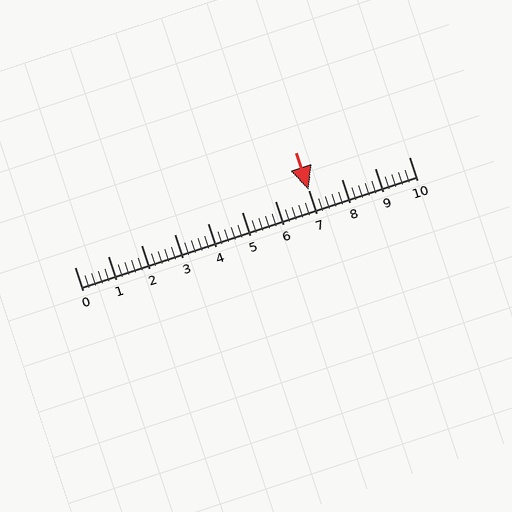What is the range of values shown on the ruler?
The ruler shows values from 0 to 10.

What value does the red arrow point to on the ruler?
The red arrow points to approximately 7.0.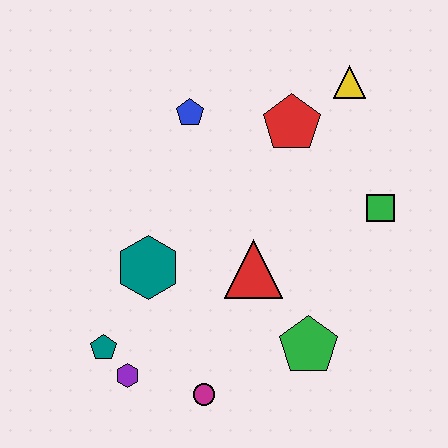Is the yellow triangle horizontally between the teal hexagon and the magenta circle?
No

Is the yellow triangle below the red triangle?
No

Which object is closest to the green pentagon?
The red triangle is closest to the green pentagon.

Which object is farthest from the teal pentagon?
The yellow triangle is farthest from the teal pentagon.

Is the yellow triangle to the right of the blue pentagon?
Yes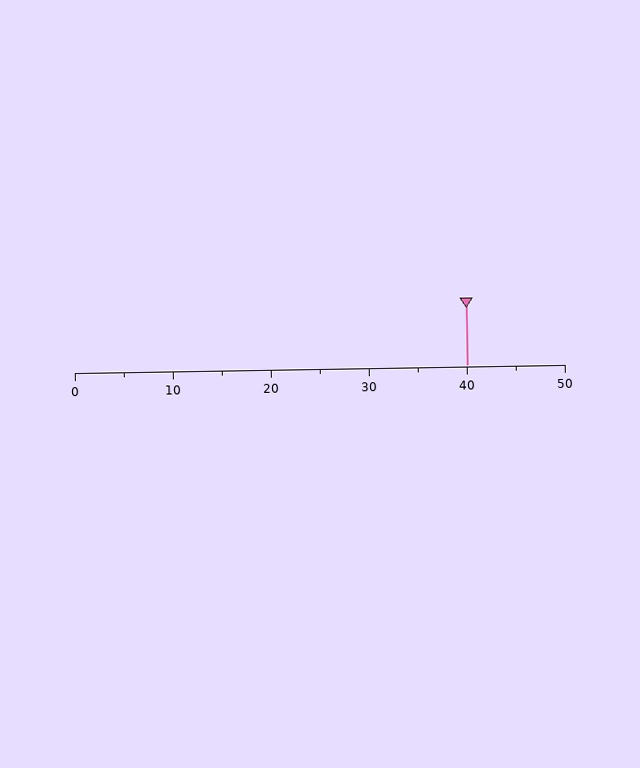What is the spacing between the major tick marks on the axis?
The major ticks are spaced 10 apart.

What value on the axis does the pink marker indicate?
The marker indicates approximately 40.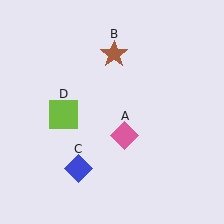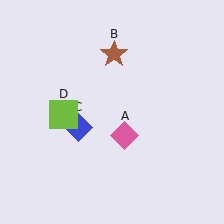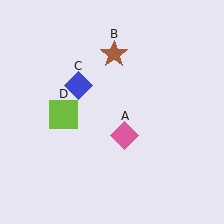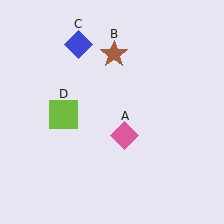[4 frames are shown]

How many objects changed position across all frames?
1 object changed position: blue diamond (object C).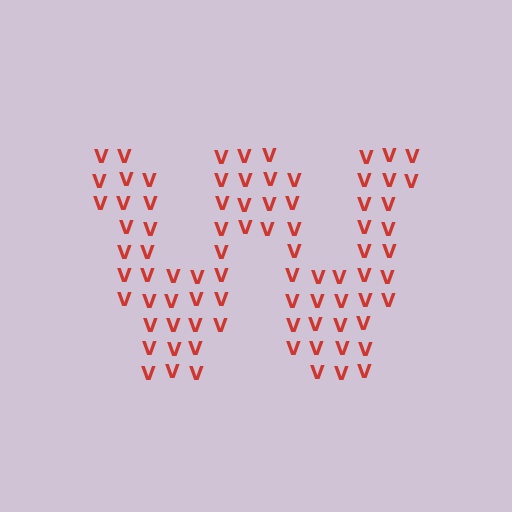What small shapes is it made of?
It is made of small letter V's.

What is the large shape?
The large shape is the letter W.